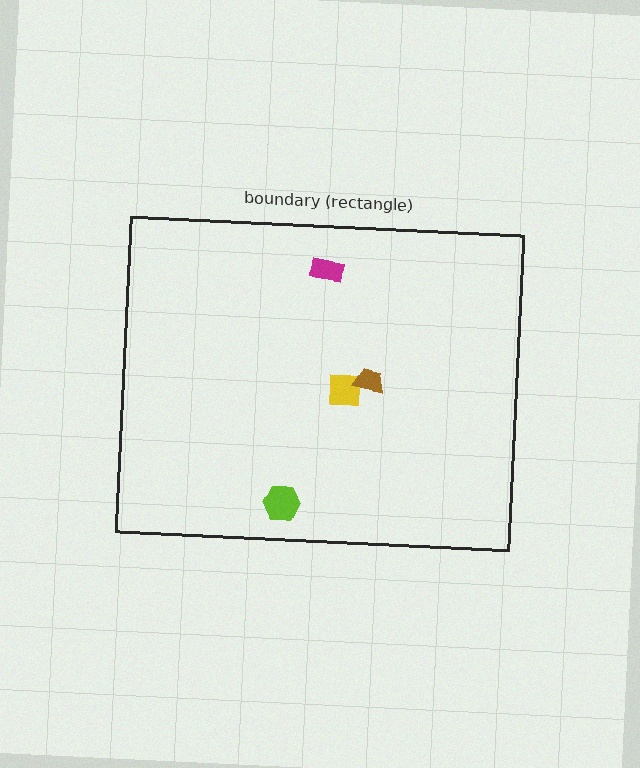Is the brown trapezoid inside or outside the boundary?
Inside.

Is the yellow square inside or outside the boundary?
Inside.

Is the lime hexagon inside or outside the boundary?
Inside.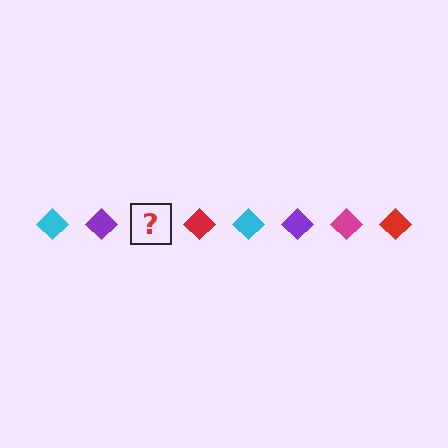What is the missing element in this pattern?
The missing element is a magenta diamond.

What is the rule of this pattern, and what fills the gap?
The rule is that the pattern cycles through cyan, purple, magenta, red diamonds. The gap should be filled with a magenta diamond.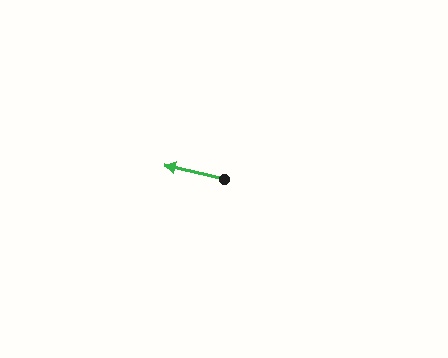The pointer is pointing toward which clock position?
Roughly 9 o'clock.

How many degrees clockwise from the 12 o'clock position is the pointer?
Approximately 283 degrees.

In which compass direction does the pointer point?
West.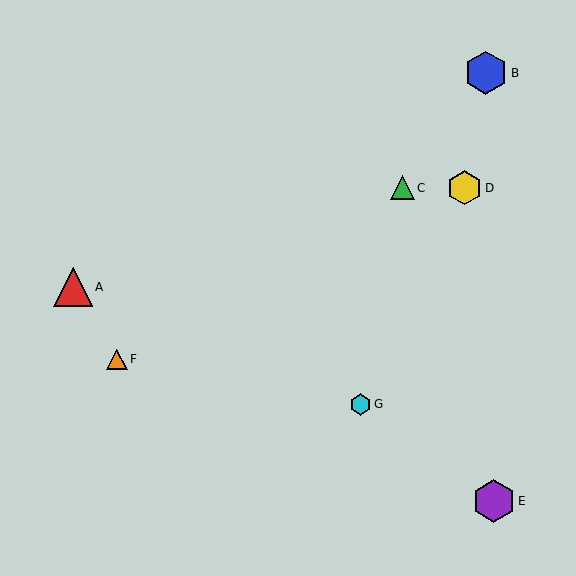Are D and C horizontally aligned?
Yes, both are at y≈188.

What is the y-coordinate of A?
Object A is at y≈287.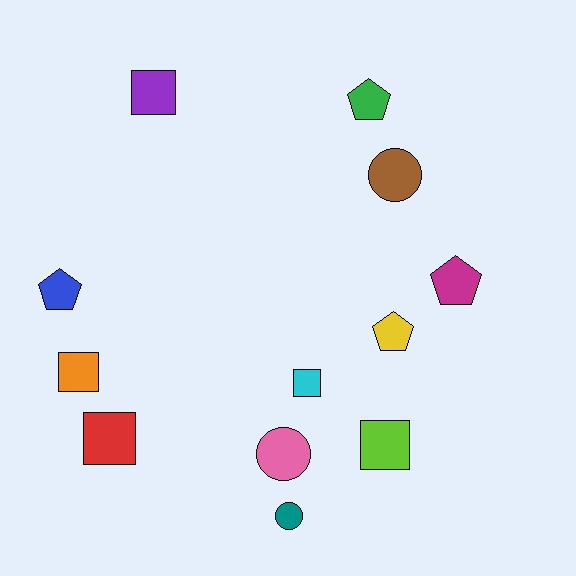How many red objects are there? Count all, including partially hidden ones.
There is 1 red object.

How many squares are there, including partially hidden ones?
There are 5 squares.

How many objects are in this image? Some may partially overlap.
There are 12 objects.